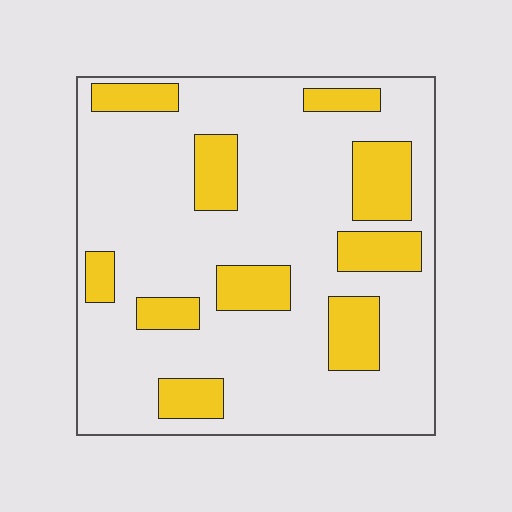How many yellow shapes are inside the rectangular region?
10.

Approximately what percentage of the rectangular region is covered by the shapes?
Approximately 25%.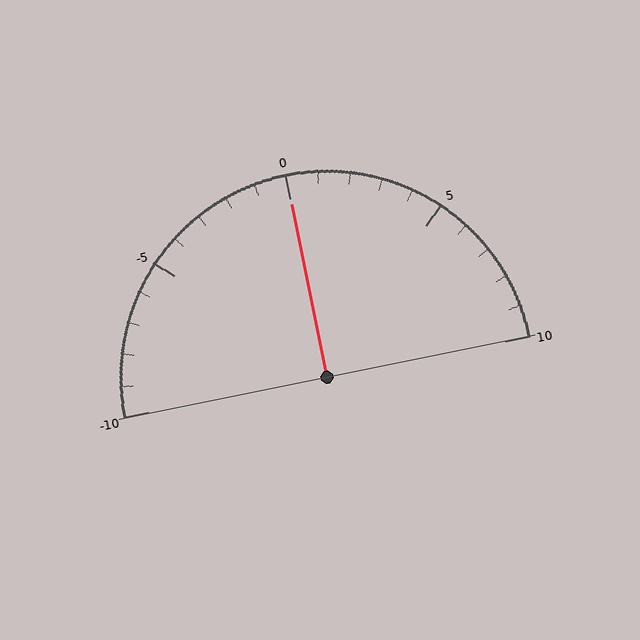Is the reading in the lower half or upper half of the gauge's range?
The reading is in the upper half of the range (-10 to 10).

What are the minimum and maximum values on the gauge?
The gauge ranges from -10 to 10.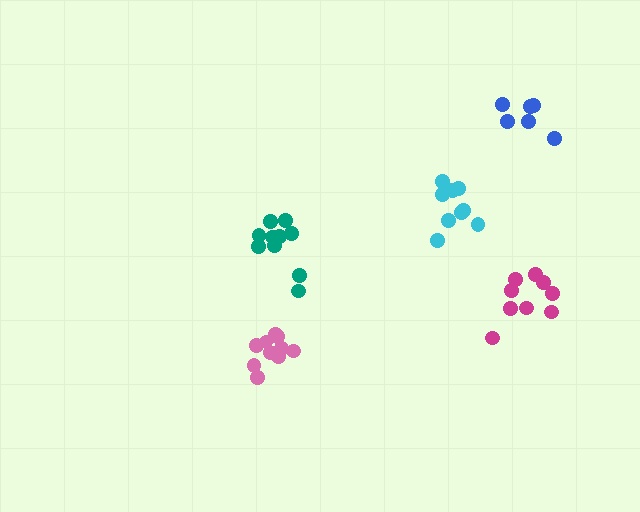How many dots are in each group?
Group 1: 10 dots, Group 2: 9 dots, Group 3: 10 dots, Group 4: 10 dots, Group 5: 6 dots (45 total).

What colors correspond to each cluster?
The clusters are colored: teal, magenta, pink, cyan, blue.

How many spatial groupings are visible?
There are 5 spatial groupings.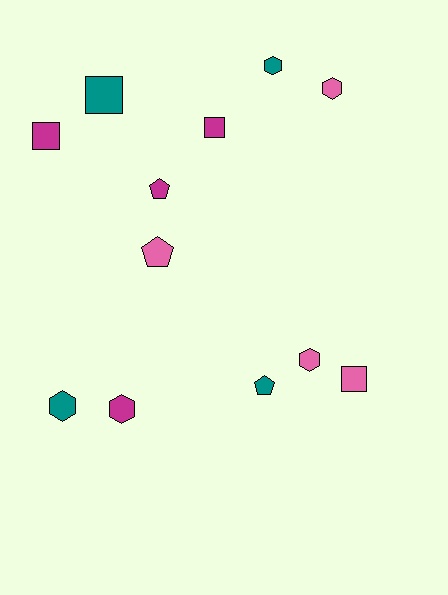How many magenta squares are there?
There are 2 magenta squares.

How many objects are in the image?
There are 12 objects.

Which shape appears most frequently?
Hexagon, with 5 objects.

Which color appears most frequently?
Teal, with 4 objects.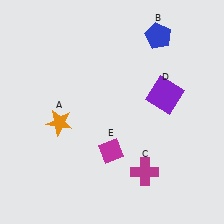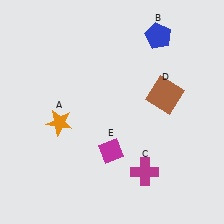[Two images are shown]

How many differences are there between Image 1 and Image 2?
There is 1 difference between the two images.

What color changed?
The square (D) changed from purple in Image 1 to brown in Image 2.